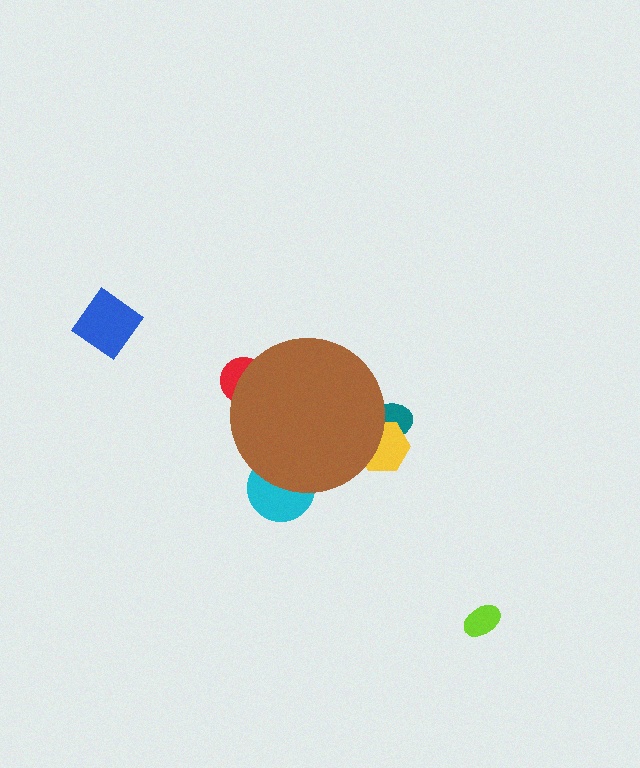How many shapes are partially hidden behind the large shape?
4 shapes are partially hidden.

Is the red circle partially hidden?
Yes, the red circle is partially hidden behind the brown circle.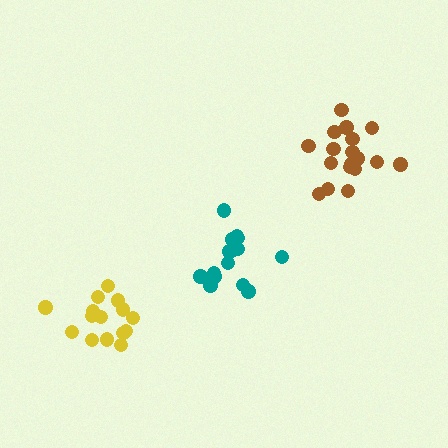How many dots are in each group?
Group 1: 15 dots, Group 2: 15 dots, Group 3: 19 dots (49 total).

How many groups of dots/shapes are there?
There are 3 groups.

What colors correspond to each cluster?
The clusters are colored: teal, yellow, brown.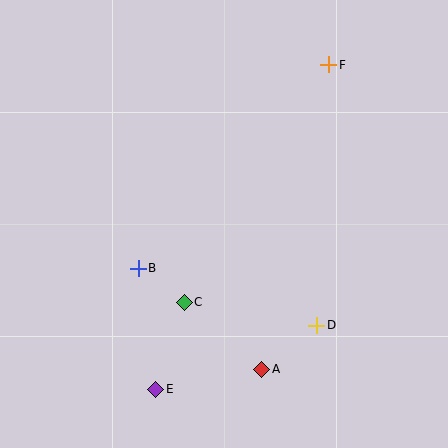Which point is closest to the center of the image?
Point C at (184, 302) is closest to the center.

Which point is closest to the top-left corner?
Point B is closest to the top-left corner.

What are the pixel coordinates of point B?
Point B is at (138, 268).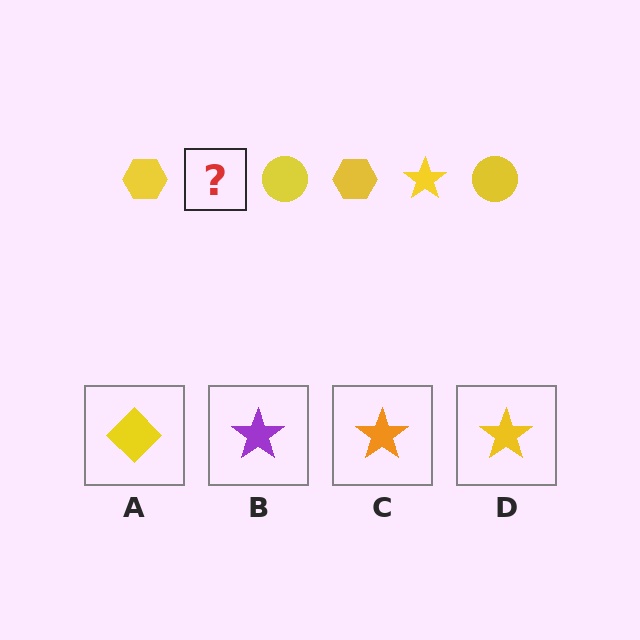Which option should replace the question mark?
Option D.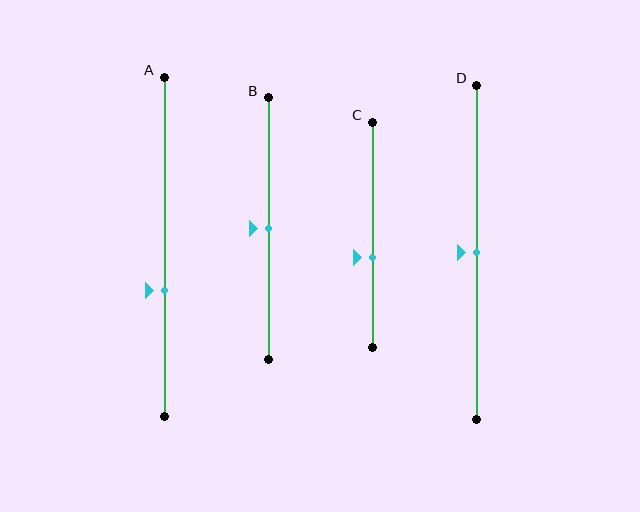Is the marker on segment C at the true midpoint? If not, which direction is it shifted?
No, the marker on segment C is shifted downward by about 10% of the segment length.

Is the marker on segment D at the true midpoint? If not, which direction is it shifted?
Yes, the marker on segment D is at the true midpoint.